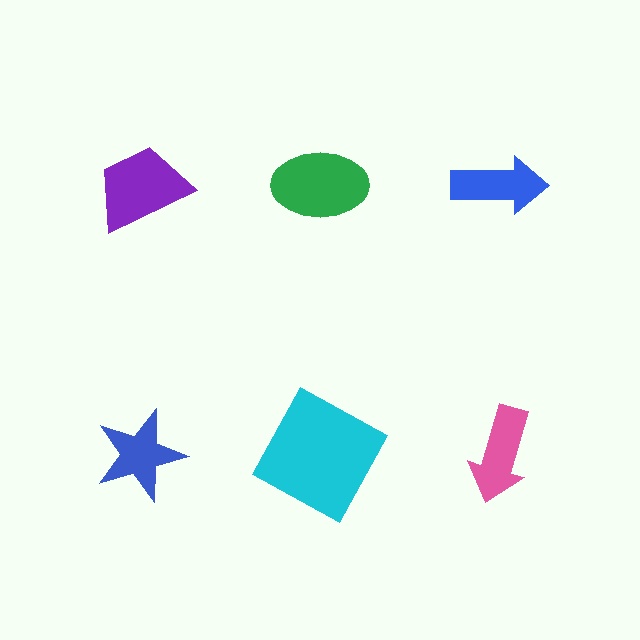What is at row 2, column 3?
A pink arrow.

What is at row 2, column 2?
A cyan square.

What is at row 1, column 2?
A green ellipse.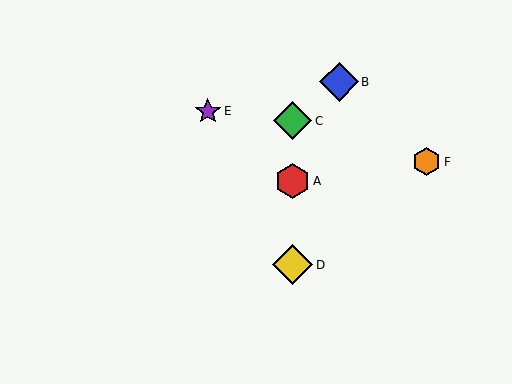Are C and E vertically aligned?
No, C is at x≈293 and E is at x≈208.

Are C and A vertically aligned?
Yes, both are at x≈293.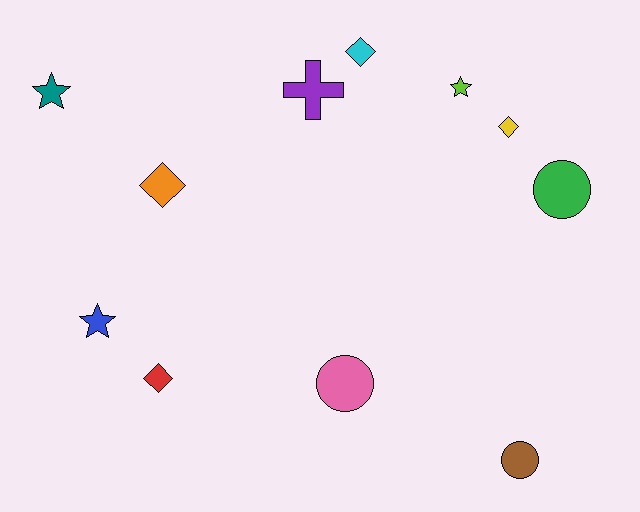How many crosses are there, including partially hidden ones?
There is 1 cross.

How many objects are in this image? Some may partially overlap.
There are 11 objects.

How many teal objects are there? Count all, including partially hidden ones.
There is 1 teal object.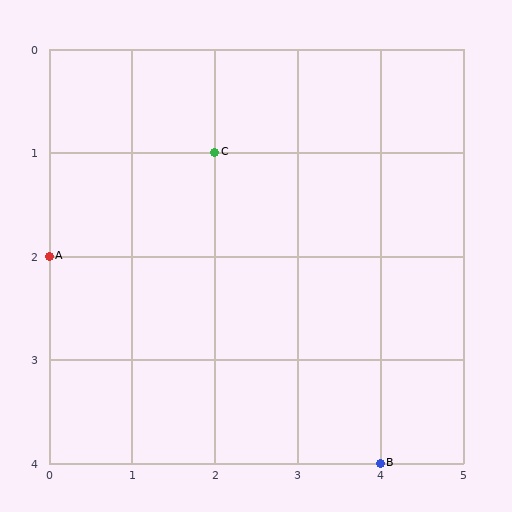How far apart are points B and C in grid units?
Points B and C are 2 columns and 3 rows apart (about 3.6 grid units diagonally).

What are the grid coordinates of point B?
Point B is at grid coordinates (4, 4).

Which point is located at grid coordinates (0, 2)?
Point A is at (0, 2).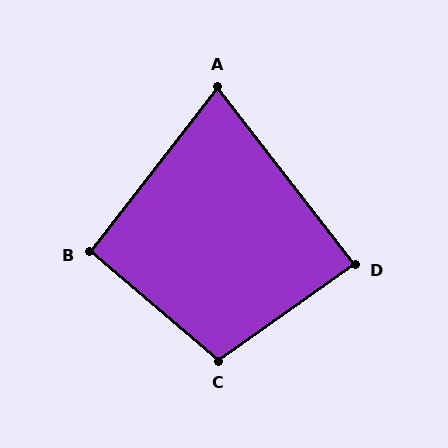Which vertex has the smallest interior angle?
A, at approximately 76 degrees.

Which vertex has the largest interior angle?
C, at approximately 104 degrees.